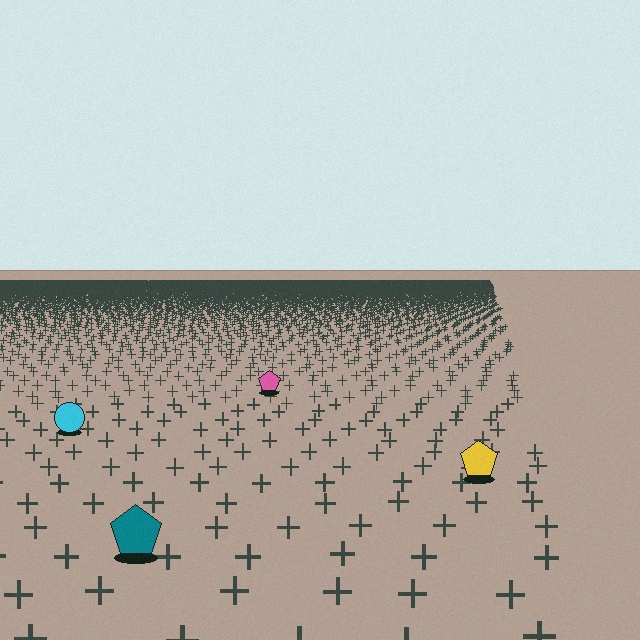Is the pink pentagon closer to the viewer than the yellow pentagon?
No. The yellow pentagon is closer — you can tell from the texture gradient: the ground texture is coarser near it.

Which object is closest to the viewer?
The teal pentagon is closest. The texture marks near it are larger and more spread out.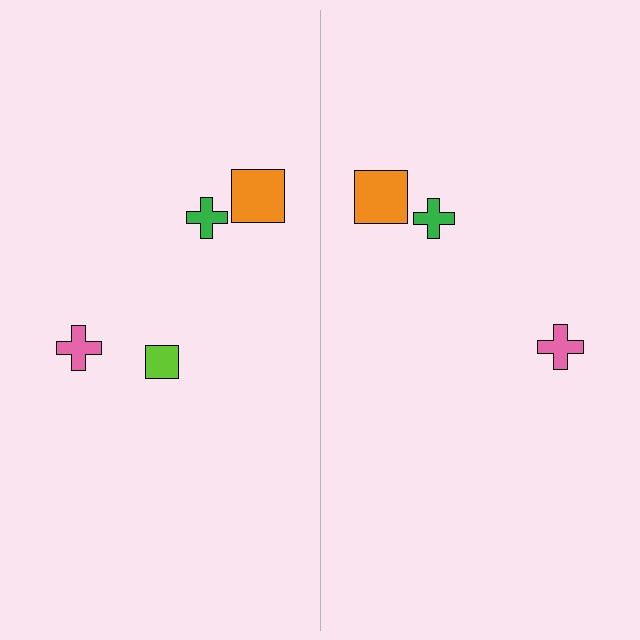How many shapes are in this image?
There are 7 shapes in this image.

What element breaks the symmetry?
A lime square is missing from the right side.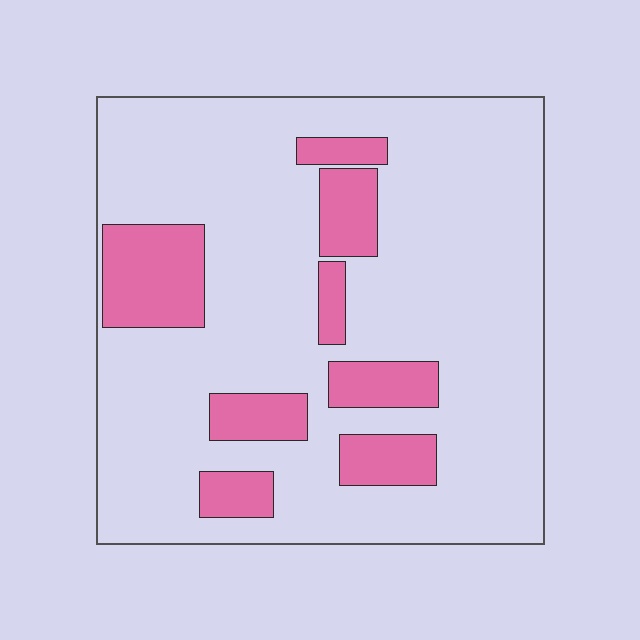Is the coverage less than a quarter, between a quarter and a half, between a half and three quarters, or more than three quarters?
Less than a quarter.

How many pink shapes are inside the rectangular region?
8.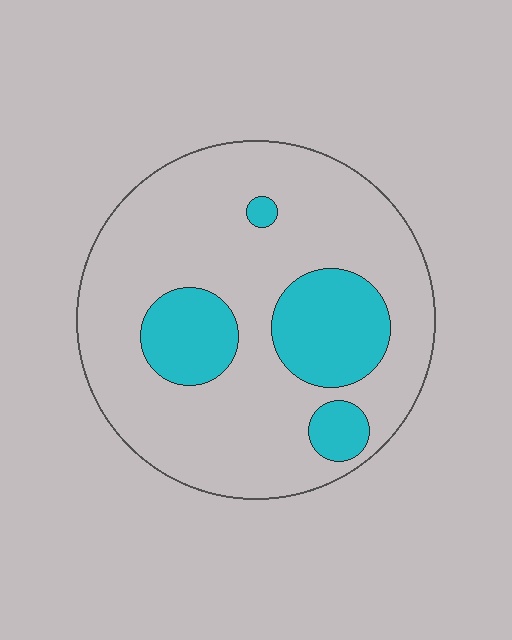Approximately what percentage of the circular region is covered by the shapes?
Approximately 20%.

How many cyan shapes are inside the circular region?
4.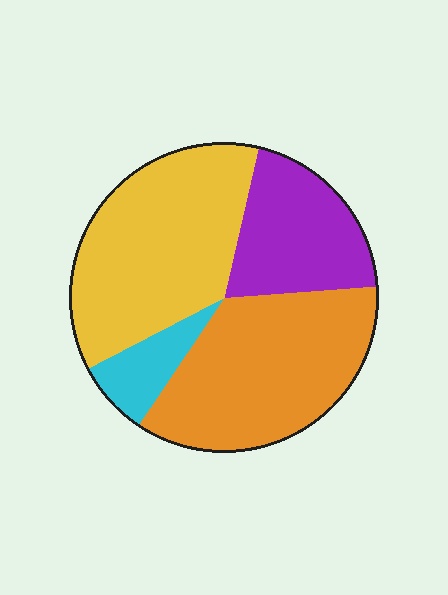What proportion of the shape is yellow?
Yellow takes up about three eighths (3/8) of the shape.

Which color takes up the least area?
Cyan, at roughly 10%.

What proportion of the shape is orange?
Orange covers about 35% of the shape.